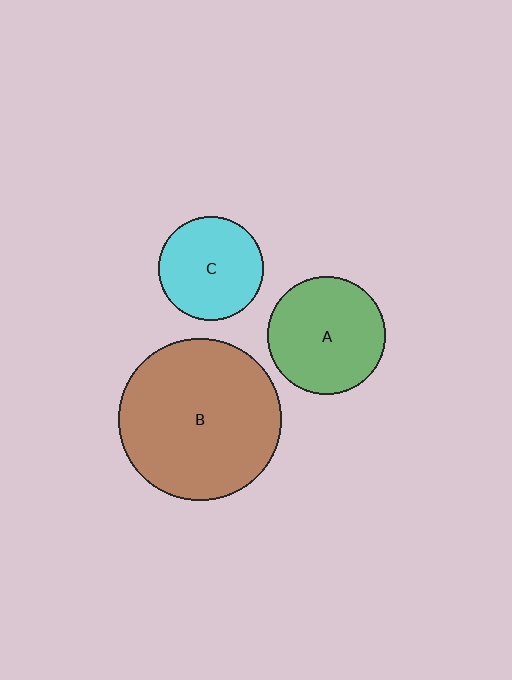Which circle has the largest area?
Circle B (brown).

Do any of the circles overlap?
No, none of the circles overlap.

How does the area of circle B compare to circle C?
Approximately 2.4 times.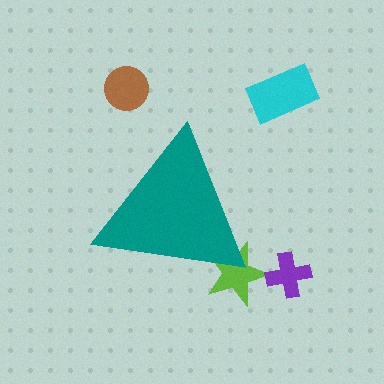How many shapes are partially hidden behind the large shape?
1 shape is partially hidden.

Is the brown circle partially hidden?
No, the brown circle is fully visible.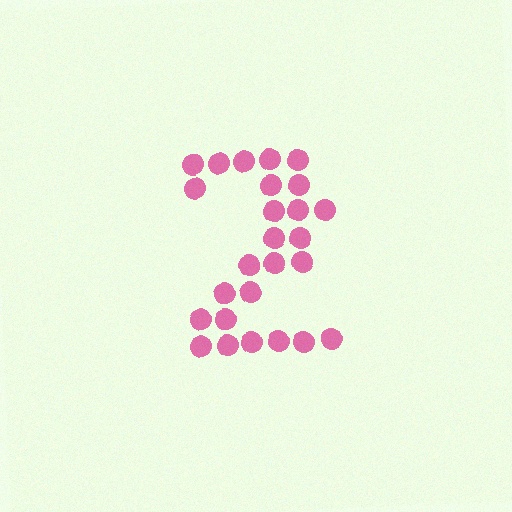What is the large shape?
The large shape is the digit 2.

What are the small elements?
The small elements are circles.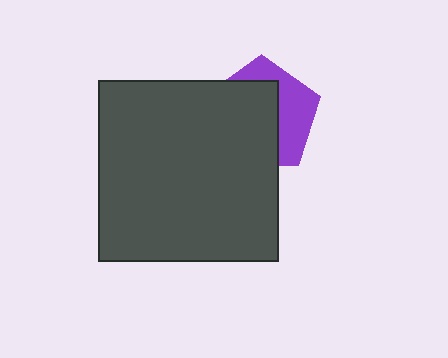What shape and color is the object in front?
The object in front is a dark gray square.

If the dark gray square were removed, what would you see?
You would see the complete purple pentagon.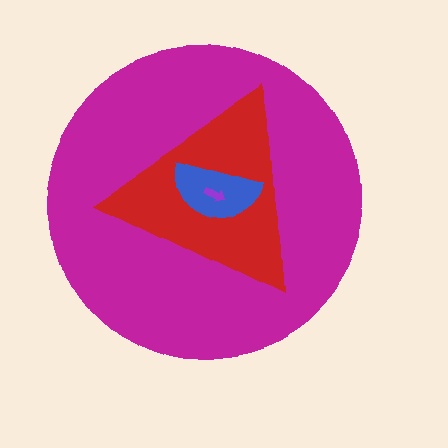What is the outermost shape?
The magenta circle.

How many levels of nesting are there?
4.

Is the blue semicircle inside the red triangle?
Yes.